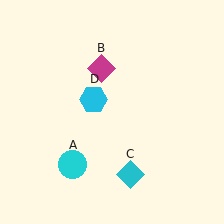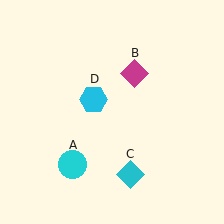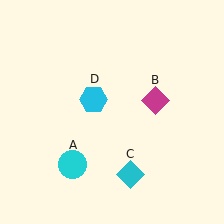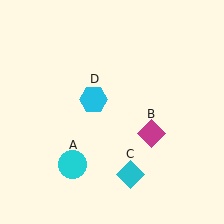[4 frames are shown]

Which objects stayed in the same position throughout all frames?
Cyan circle (object A) and cyan diamond (object C) and cyan hexagon (object D) remained stationary.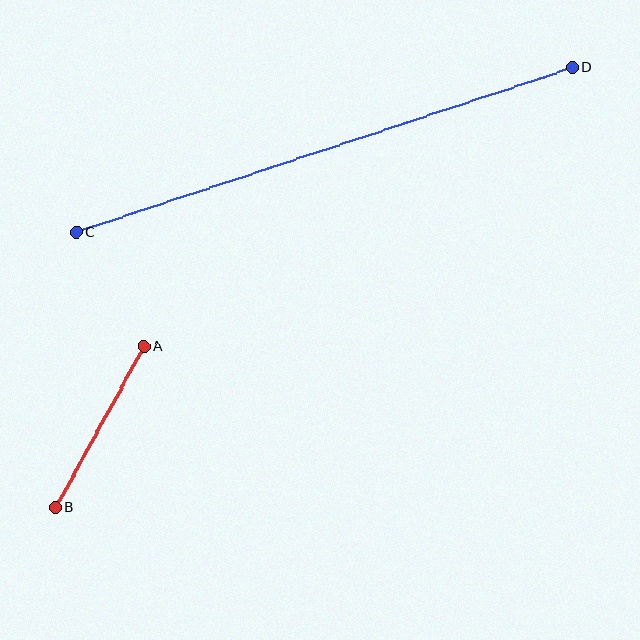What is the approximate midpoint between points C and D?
The midpoint is at approximately (324, 150) pixels.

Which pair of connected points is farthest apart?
Points C and D are farthest apart.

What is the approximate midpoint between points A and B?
The midpoint is at approximately (100, 427) pixels.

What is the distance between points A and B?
The distance is approximately 184 pixels.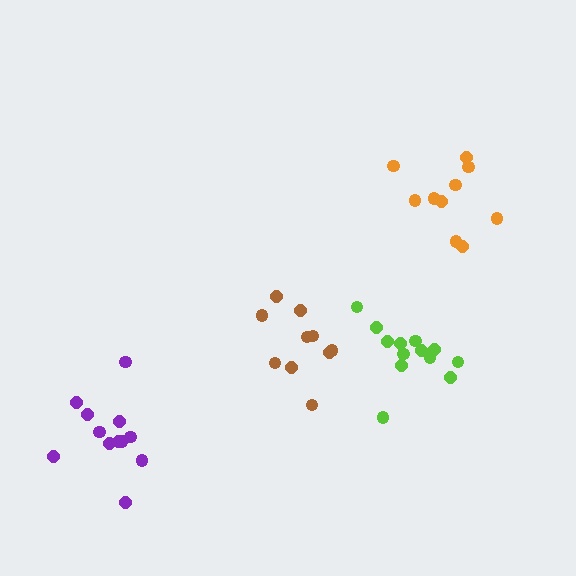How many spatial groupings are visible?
There are 4 spatial groupings.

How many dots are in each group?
Group 1: 10 dots, Group 2: 13 dots, Group 3: 10 dots, Group 4: 12 dots (45 total).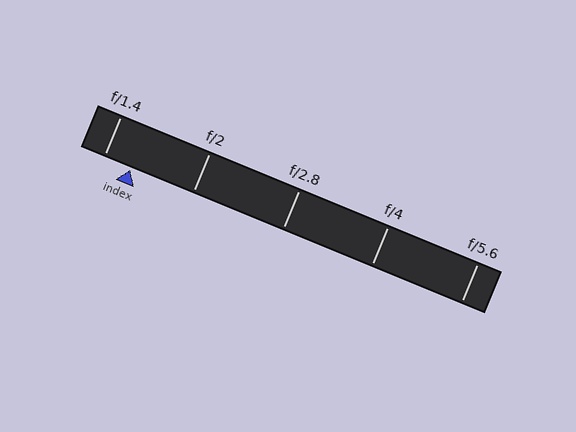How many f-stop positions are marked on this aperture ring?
There are 5 f-stop positions marked.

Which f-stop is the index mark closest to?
The index mark is closest to f/1.4.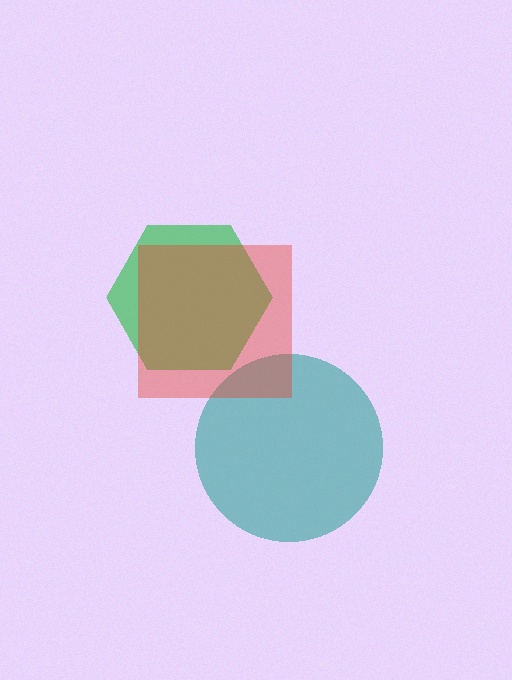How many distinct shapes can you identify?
There are 3 distinct shapes: a green hexagon, a teal circle, a red square.